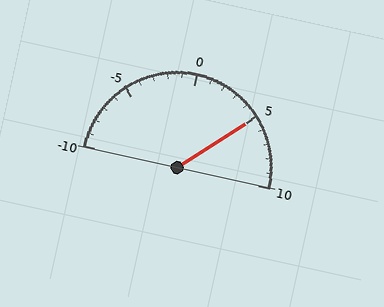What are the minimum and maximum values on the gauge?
The gauge ranges from -10 to 10.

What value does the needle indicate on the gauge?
The needle indicates approximately 5.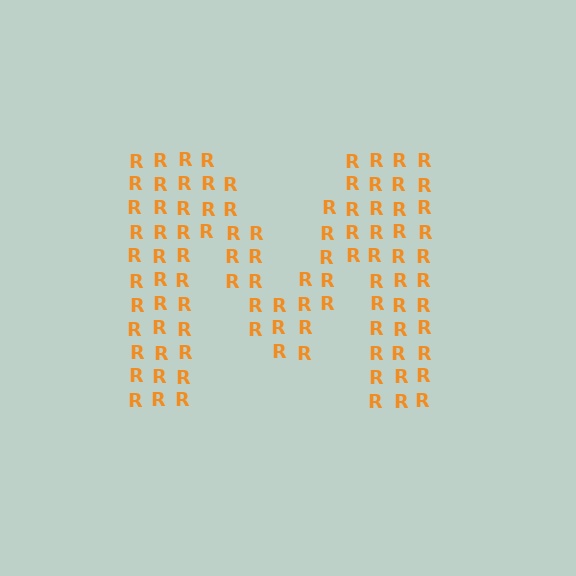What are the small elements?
The small elements are letter R's.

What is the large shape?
The large shape is the letter M.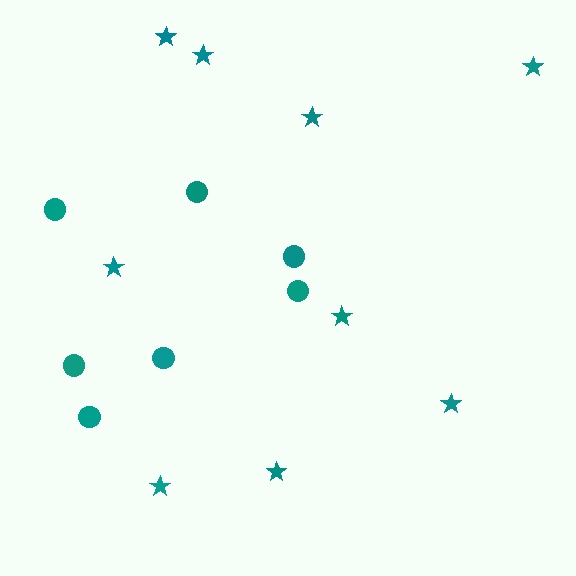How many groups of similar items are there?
There are 2 groups: one group of circles (7) and one group of stars (9).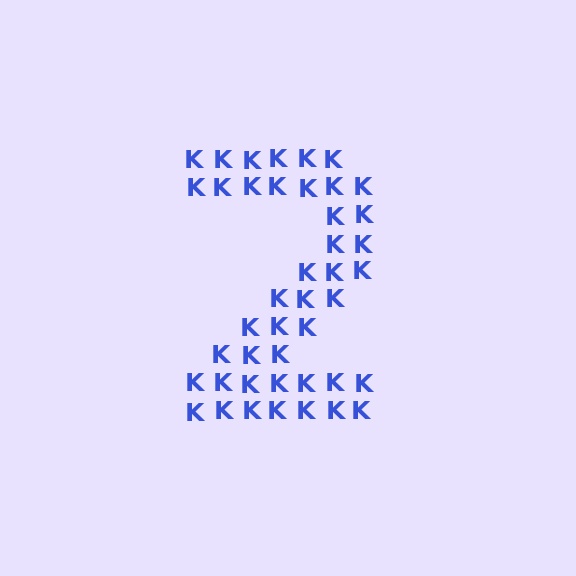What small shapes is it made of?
It is made of small letter K's.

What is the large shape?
The large shape is the digit 2.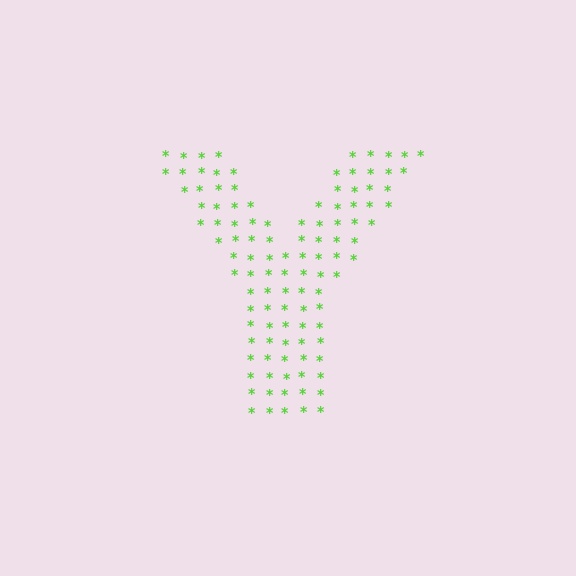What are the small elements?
The small elements are asterisks.